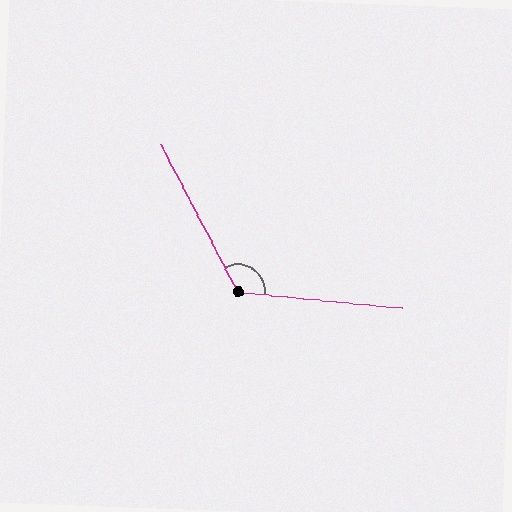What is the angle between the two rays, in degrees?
Approximately 123 degrees.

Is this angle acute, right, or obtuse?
It is obtuse.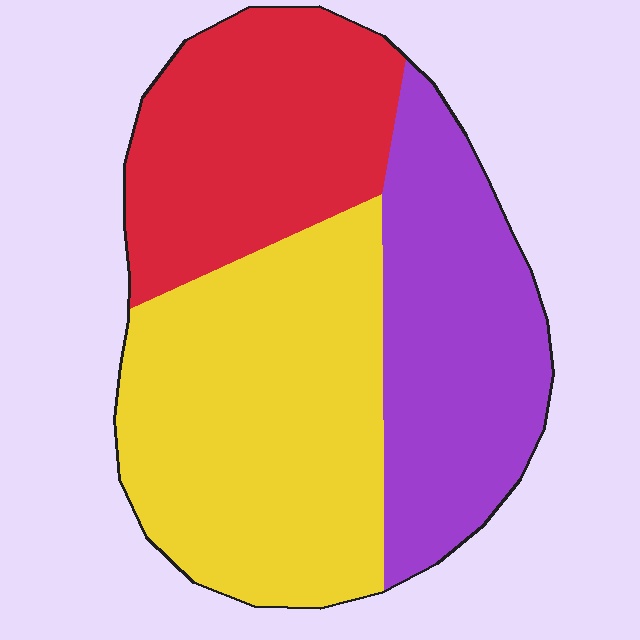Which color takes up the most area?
Yellow, at roughly 40%.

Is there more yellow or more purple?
Yellow.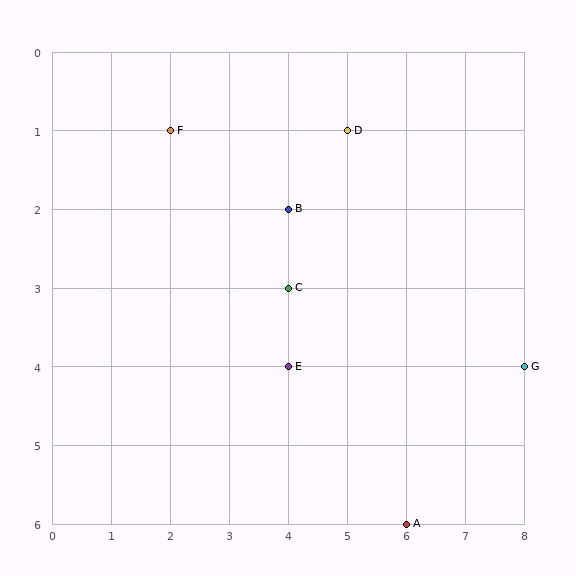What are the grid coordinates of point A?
Point A is at grid coordinates (6, 6).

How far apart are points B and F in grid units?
Points B and F are 2 columns and 1 row apart (about 2.2 grid units diagonally).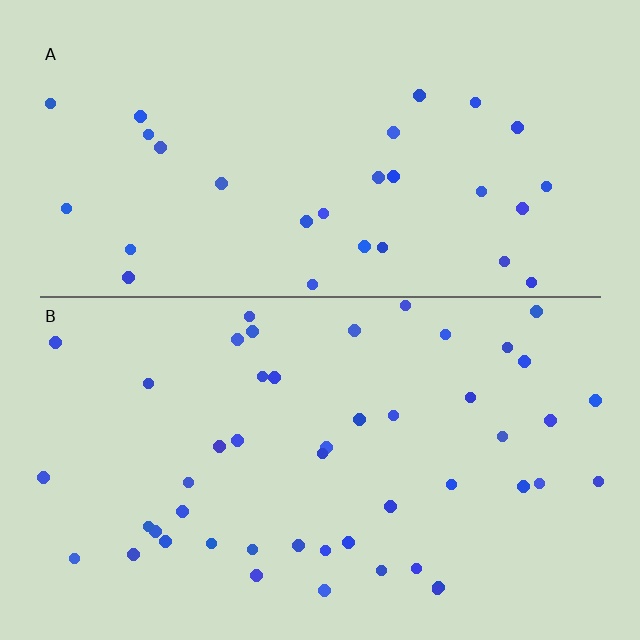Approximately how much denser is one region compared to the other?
Approximately 1.7× — region B over region A.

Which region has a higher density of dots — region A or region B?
B (the bottom).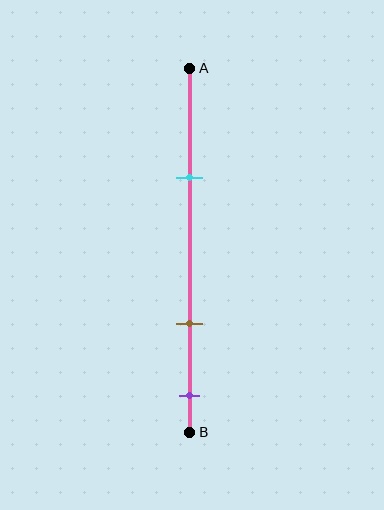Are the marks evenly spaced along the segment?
No, the marks are not evenly spaced.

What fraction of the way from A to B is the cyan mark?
The cyan mark is approximately 30% (0.3) of the way from A to B.